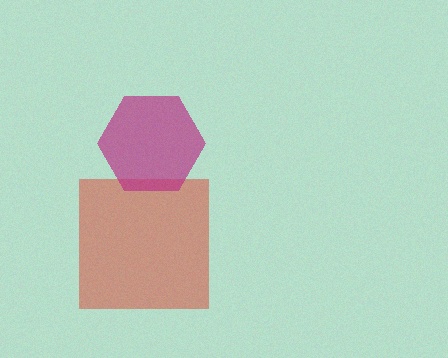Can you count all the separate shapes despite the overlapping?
Yes, there are 2 separate shapes.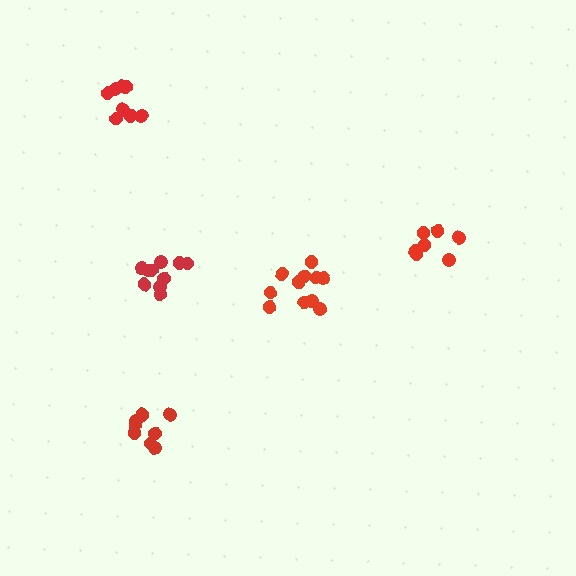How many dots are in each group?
Group 1: 10 dots, Group 2: 8 dots, Group 3: 8 dots, Group 4: 7 dots, Group 5: 11 dots (44 total).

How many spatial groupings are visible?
There are 5 spatial groupings.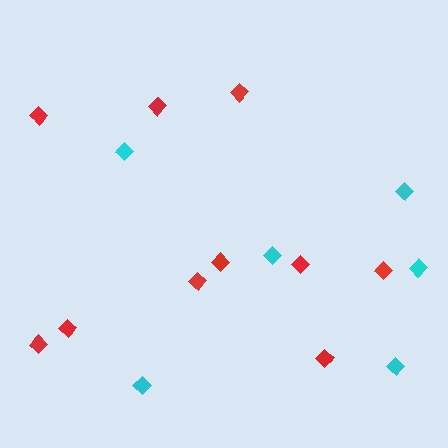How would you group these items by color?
There are 2 groups: one group of cyan diamonds (6) and one group of red diamonds (10).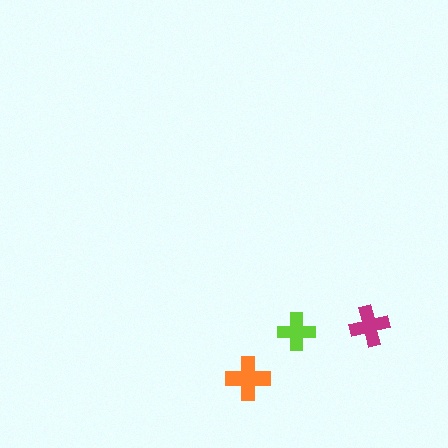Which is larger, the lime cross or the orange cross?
The orange one.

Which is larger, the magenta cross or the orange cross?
The orange one.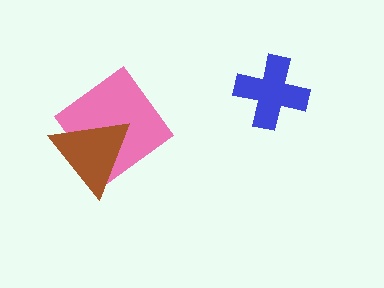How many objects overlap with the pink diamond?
1 object overlaps with the pink diamond.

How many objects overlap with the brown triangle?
1 object overlaps with the brown triangle.